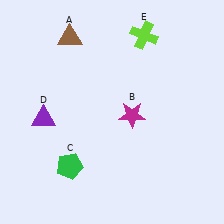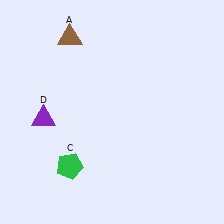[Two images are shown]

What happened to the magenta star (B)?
The magenta star (B) was removed in Image 2. It was in the bottom-right area of Image 1.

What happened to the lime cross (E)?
The lime cross (E) was removed in Image 2. It was in the top-right area of Image 1.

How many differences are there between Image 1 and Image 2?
There are 2 differences between the two images.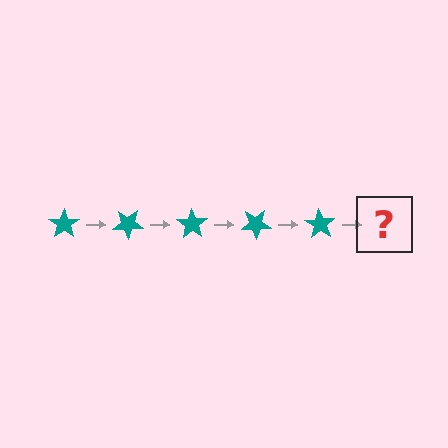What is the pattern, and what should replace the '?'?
The pattern is that the star rotates 35 degrees each step. The '?' should be a teal star rotated 175 degrees.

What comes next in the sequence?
The next element should be a teal star rotated 175 degrees.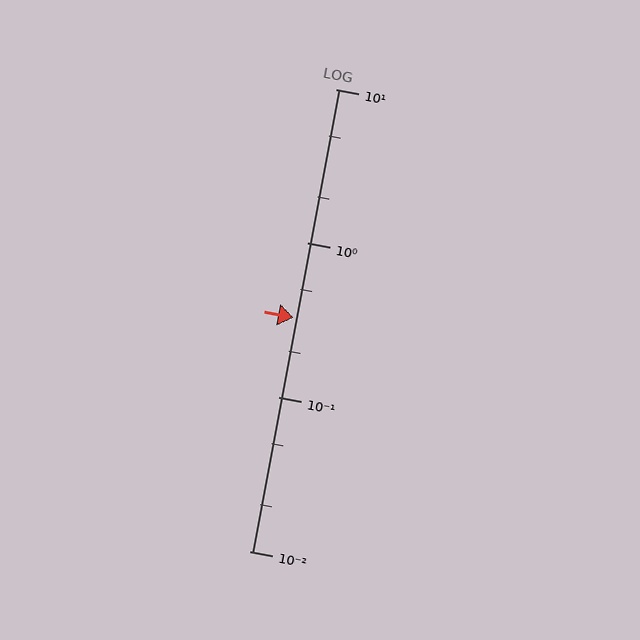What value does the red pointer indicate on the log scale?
The pointer indicates approximately 0.33.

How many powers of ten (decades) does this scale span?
The scale spans 3 decades, from 0.01 to 10.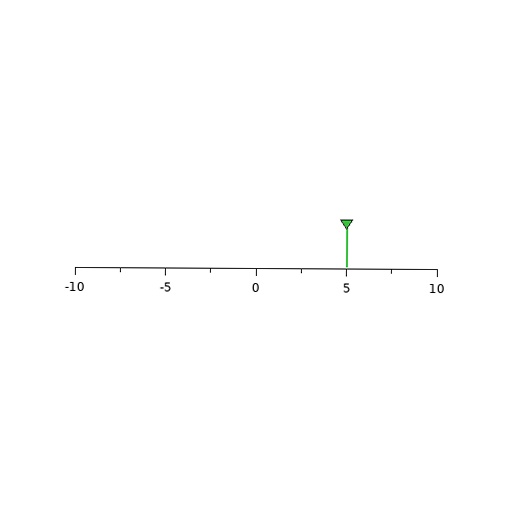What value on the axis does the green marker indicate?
The marker indicates approximately 5.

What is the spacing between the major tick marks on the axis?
The major ticks are spaced 5 apart.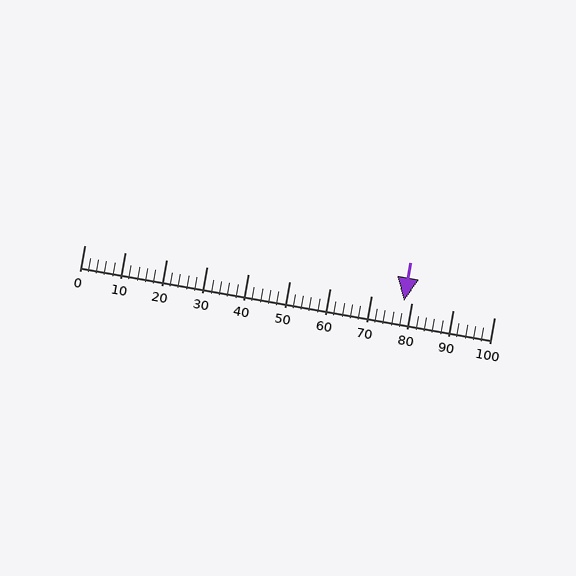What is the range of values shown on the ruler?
The ruler shows values from 0 to 100.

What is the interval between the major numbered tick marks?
The major tick marks are spaced 10 units apart.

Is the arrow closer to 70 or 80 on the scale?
The arrow is closer to 80.